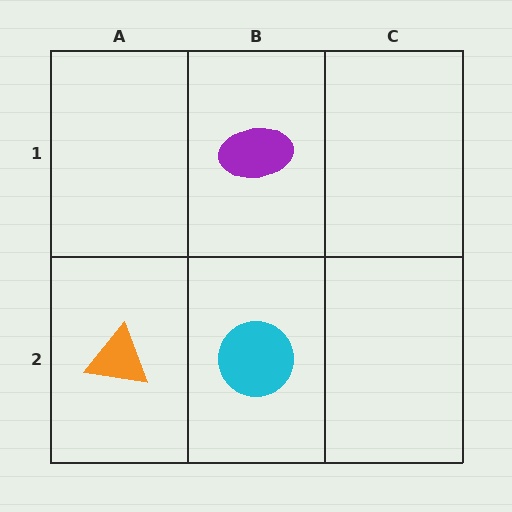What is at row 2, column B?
A cyan circle.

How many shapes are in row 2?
2 shapes.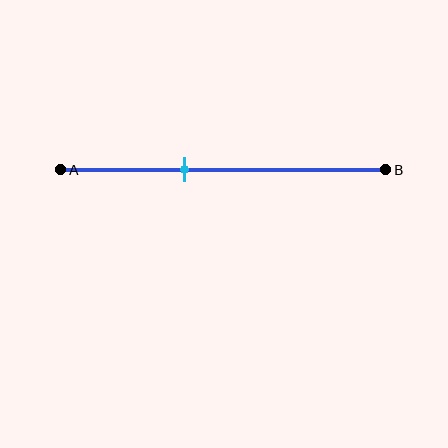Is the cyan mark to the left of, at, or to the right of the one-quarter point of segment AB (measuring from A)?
The cyan mark is to the right of the one-quarter point of segment AB.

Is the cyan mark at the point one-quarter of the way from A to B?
No, the mark is at about 40% from A, not at the 25% one-quarter point.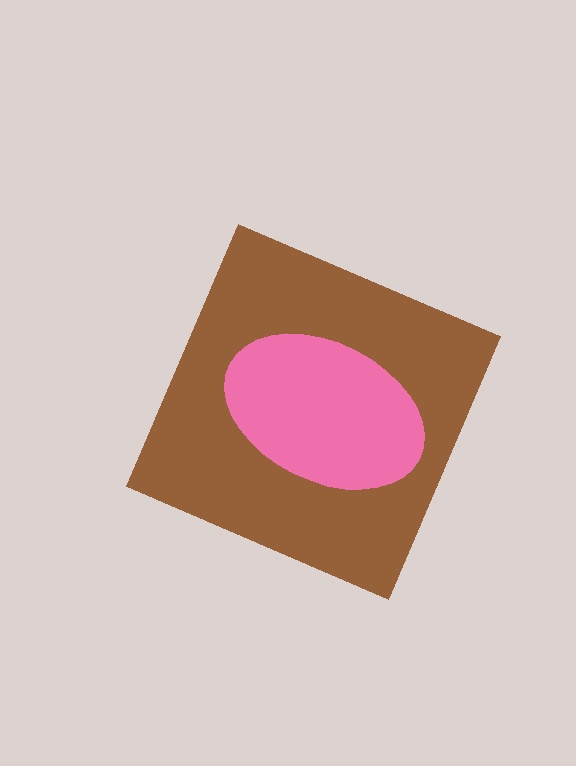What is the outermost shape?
The brown diamond.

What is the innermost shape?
The pink ellipse.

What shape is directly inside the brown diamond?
The pink ellipse.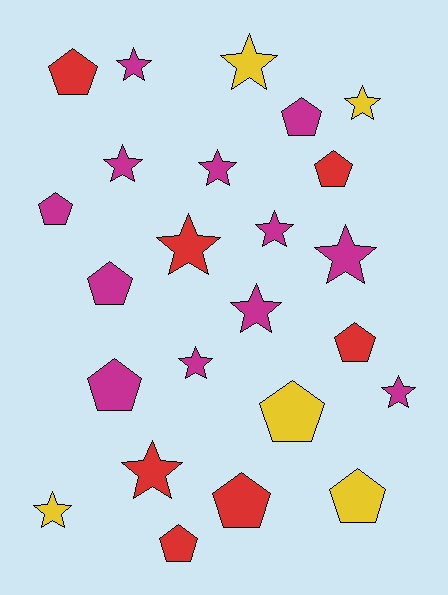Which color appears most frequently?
Magenta, with 12 objects.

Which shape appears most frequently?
Star, with 13 objects.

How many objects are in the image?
There are 24 objects.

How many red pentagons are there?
There are 5 red pentagons.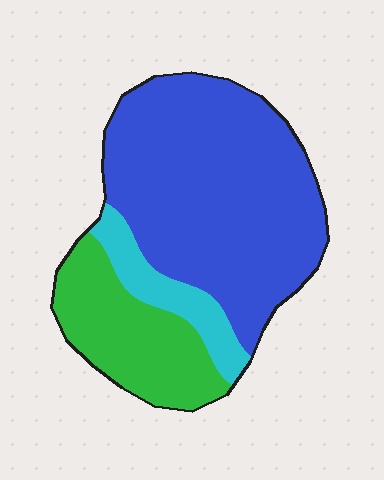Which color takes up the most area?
Blue, at roughly 65%.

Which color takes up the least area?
Cyan, at roughly 10%.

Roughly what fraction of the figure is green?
Green covers roughly 25% of the figure.